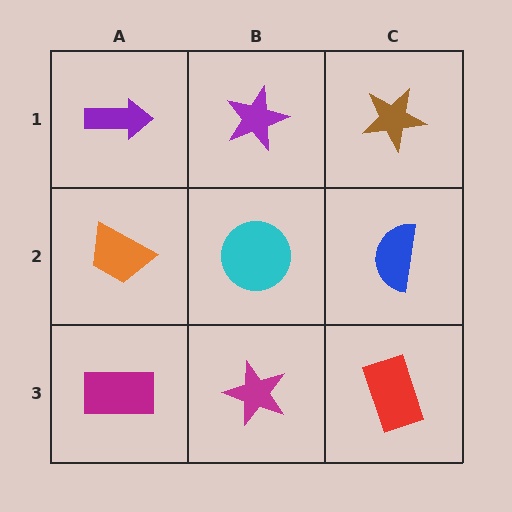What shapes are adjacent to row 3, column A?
An orange trapezoid (row 2, column A), a magenta star (row 3, column B).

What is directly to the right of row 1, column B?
A brown star.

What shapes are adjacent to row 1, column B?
A cyan circle (row 2, column B), a purple arrow (row 1, column A), a brown star (row 1, column C).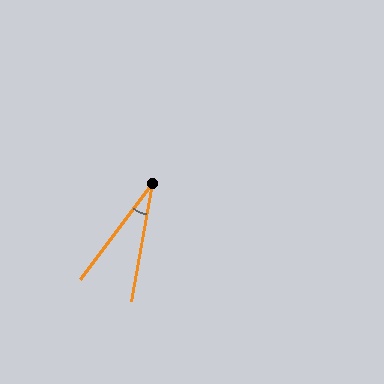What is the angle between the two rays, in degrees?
Approximately 27 degrees.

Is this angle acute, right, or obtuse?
It is acute.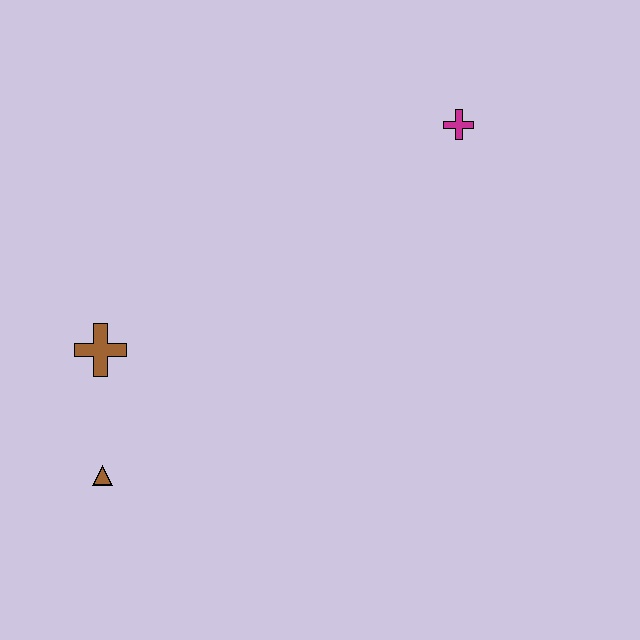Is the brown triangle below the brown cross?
Yes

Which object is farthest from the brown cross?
The magenta cross is farthest from the brown cross.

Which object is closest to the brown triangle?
The brown cross is closest to the brown triangle.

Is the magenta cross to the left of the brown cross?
No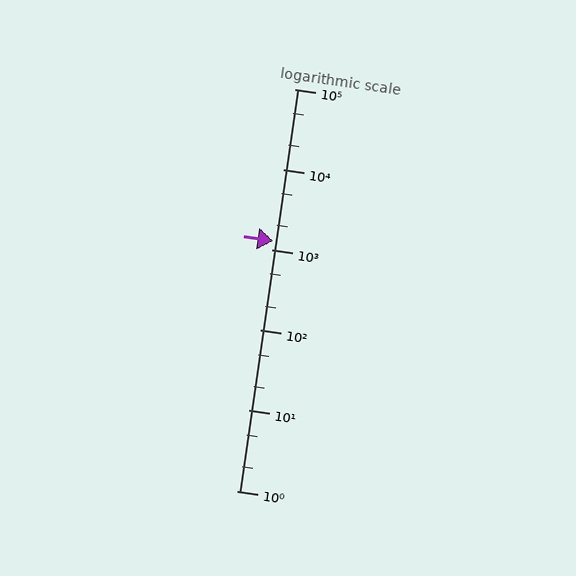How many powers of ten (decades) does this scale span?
The scale spans 5 decades, from 1 to 100000.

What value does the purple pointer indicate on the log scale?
The pointer indicates approximately 1300.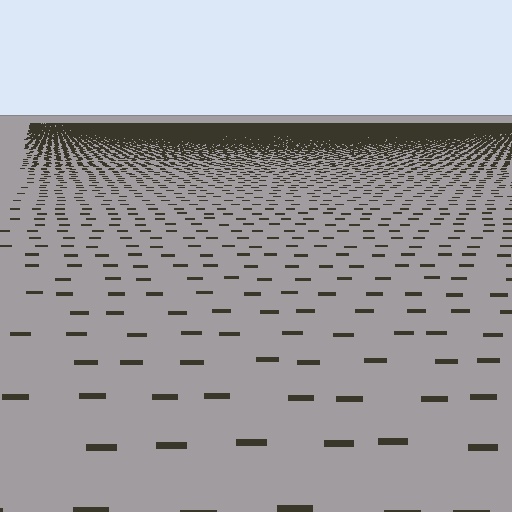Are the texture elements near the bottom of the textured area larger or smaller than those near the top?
Larger. Near the bottom, elements are closer to the viewer and appear at a bigger on-screen size.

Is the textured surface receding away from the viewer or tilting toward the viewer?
The surface is receding away from the viewer. Texture elements get smaller and denser toward the top.